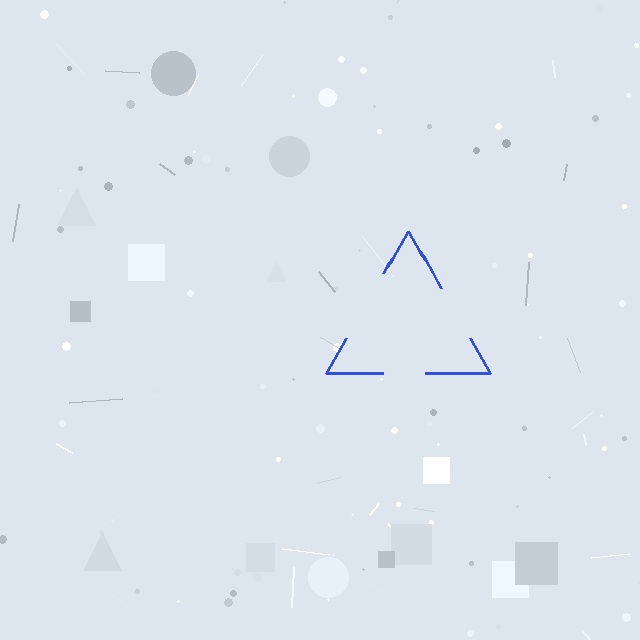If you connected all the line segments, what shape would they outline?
They would outline a triangle.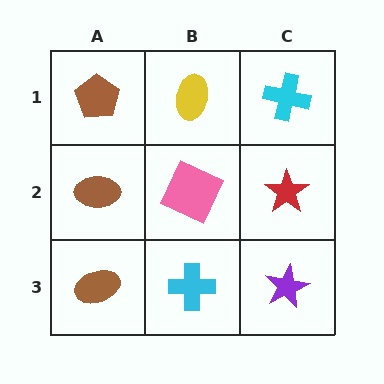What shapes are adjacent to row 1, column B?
A pink square (row 2, column B), a brown pentagon (row 1, column A), a cyan cross (row 1, column C).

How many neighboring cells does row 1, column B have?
3.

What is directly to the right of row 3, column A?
A cyan cross.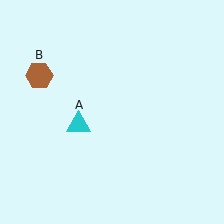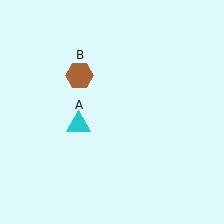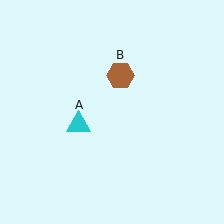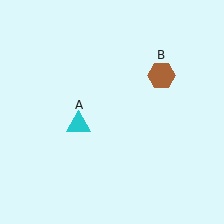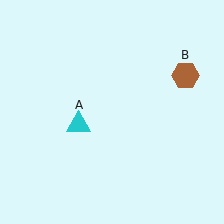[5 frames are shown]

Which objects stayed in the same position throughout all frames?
Cyan triangle (object A) remained stationary.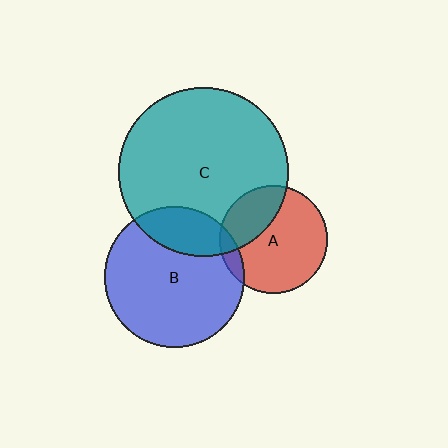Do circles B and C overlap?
Yes.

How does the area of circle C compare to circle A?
Approximately 2.5 times.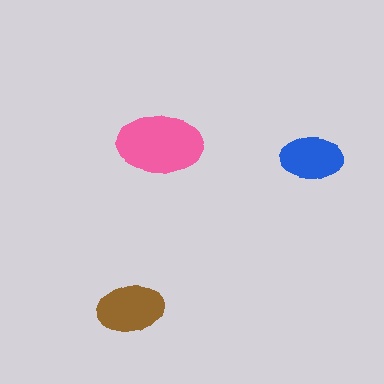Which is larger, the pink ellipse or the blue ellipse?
The pink one.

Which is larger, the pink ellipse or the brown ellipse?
The pink one.